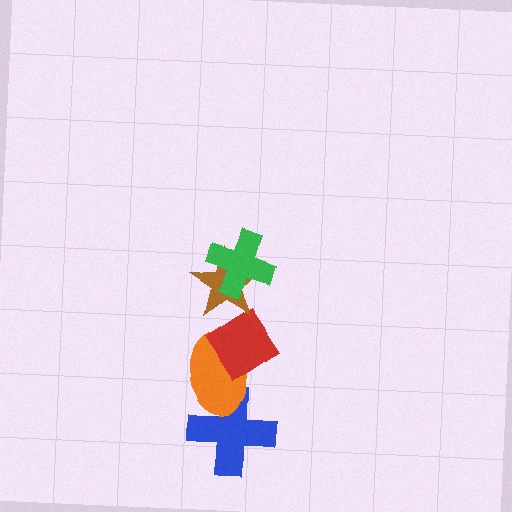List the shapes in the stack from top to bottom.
From top to bottom: the green cross, the brown star, the red diamond, the orange ellipse, the blue cross.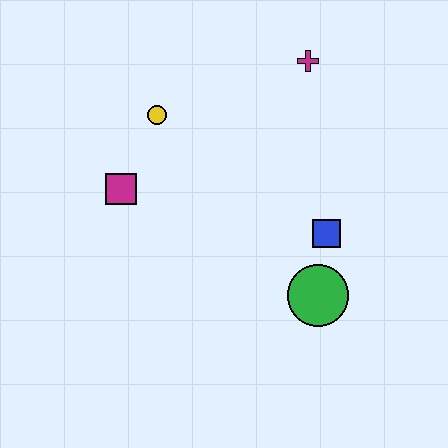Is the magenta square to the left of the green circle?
Yes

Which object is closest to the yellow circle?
The magenta square is closest to the yellow circle.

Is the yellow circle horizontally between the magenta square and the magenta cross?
Yes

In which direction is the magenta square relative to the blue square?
The magenta square is to the left of the blue square.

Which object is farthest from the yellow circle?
The green circle is farthest from the yellow circle.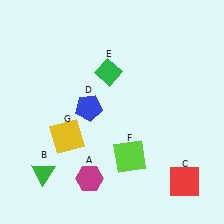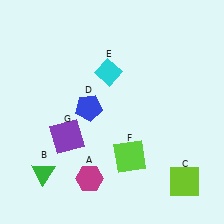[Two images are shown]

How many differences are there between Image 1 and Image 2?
There are 3 differences between the two images.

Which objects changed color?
C changed from red to lime. E changed from green to cyan. G changed from yellow to purple.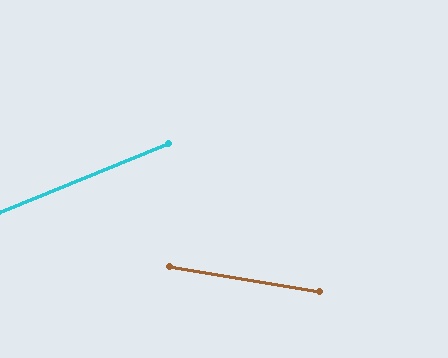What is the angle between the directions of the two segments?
Approximately 31 degrees.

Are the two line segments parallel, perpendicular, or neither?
Neither parallel nor perpendicular — they differ by about 31°.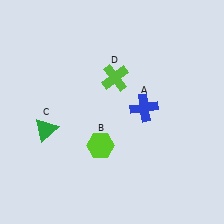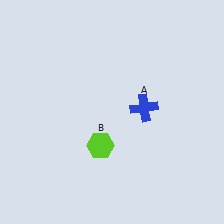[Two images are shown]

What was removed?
The lime cross (D), the green triangle (C) were removed in Image 2.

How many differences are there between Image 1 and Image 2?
There are 2 differences between the two images.